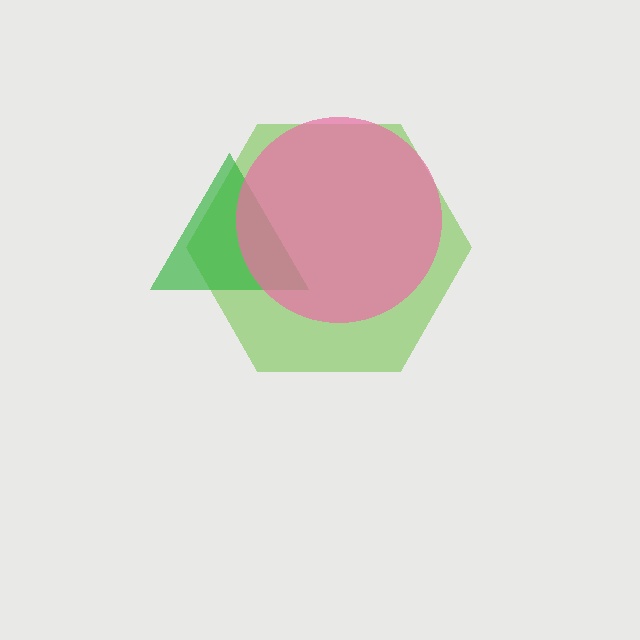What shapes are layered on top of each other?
The layered shapes are: a lime hexagon, a green triangle, a pink circle.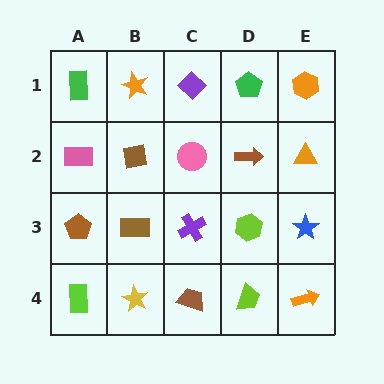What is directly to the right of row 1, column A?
An orange star.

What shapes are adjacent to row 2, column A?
A green rectangle (row 1, column A), a brown pentagon (row 3, column A), a brown square (row 2, column B).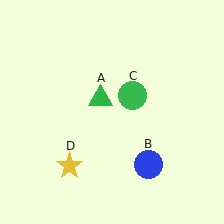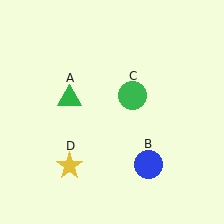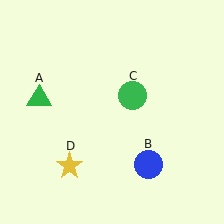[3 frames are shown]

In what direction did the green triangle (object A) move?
The green triangle (object A) moved left.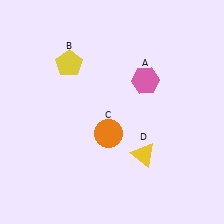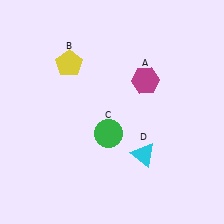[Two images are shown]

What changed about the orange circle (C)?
In Image 1, C is orange. In Image 2, it changed to green.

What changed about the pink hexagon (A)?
In Image 1, A is pink. In Image 2, it changed to magenta.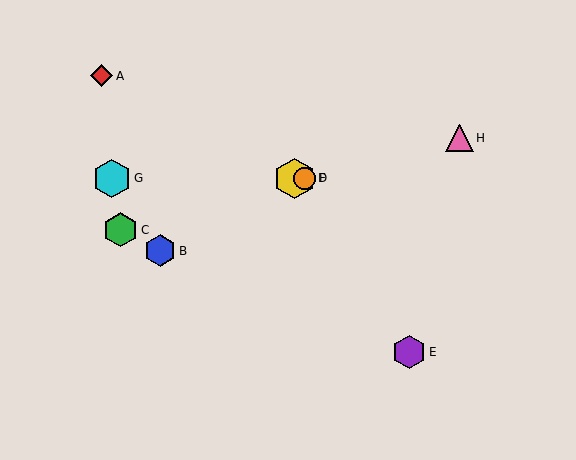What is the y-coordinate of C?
Object C is at y≈230.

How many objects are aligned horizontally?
3 objects (D, F, G) are aligned horizontally.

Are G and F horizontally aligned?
Yes, both are at y≈178.